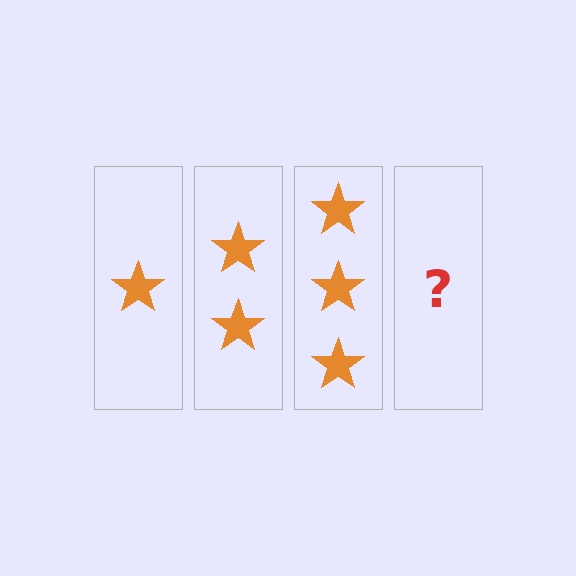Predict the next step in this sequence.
The next step is 4 stars.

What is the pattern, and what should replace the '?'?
The pattern is that each step adds one more star. The '?' should be 4 stars.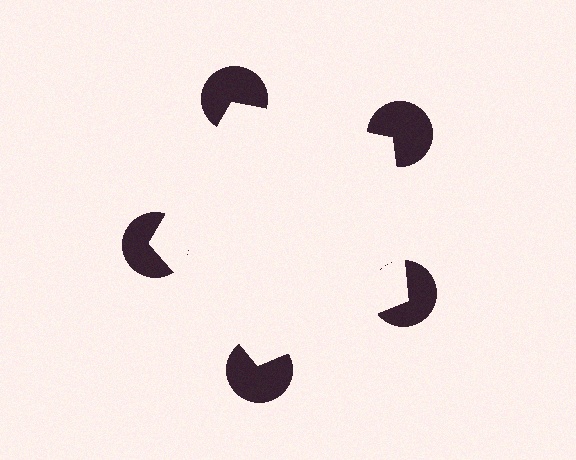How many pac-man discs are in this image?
There are 5 — one at each vertex of the illusory pentagon.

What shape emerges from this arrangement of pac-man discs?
An illusory pentagon — its edges are inferred from the aligned wedge cuts in the pac-man discs, not physically drawn.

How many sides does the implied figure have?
5 sides.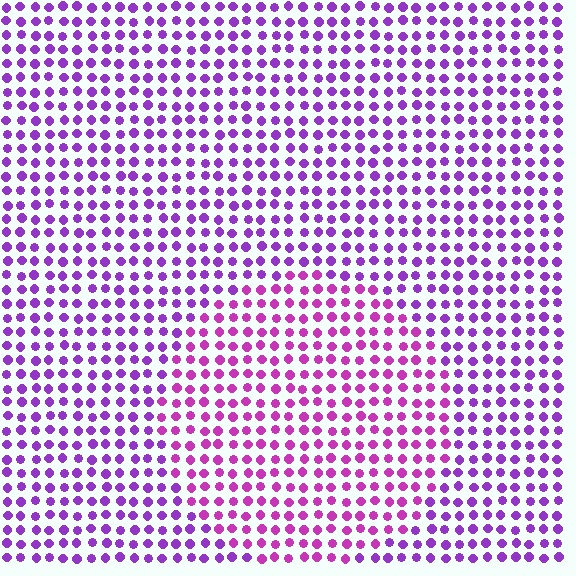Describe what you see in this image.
The image is filled with small purple elements in a uniform arrangement. A circle-shaped region is visible where the elements are tinted to a slightly different hue, forming a subtle color boundary.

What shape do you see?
I see a circle.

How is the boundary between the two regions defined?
The boundary is defined purely by a slight shift in hue (about 28 degrees). Spacing, size, and orientation are identical on both sides.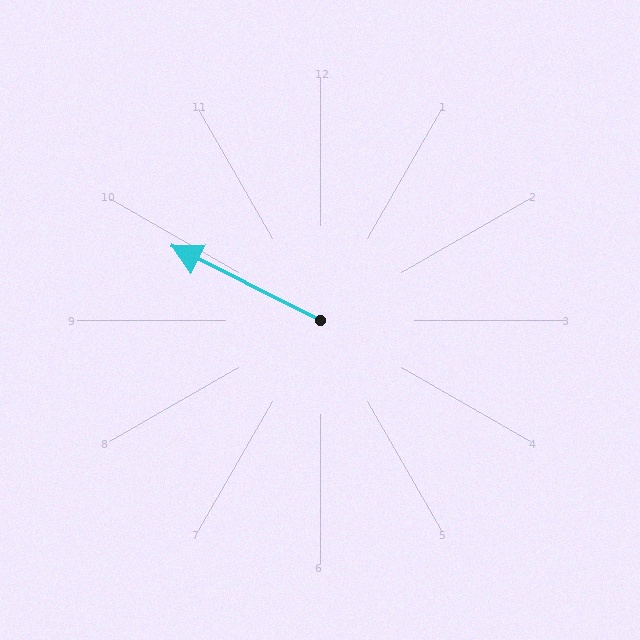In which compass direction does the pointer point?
Northwest.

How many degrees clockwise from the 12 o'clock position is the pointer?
Approximately 297 degrees.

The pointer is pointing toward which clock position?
Roughly 10 o'clock.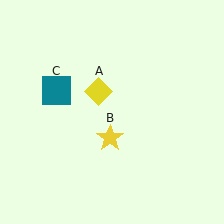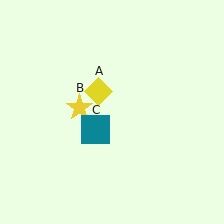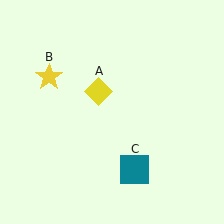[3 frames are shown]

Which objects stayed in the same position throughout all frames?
Yellow diamond (object A) remained stationary.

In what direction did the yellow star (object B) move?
The yellow star (object B) moved up and to the left.